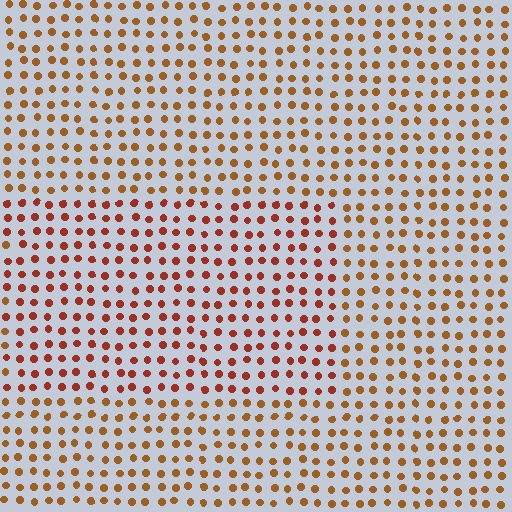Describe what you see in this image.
The image is filled with small brown elements in a uniform arrangement. A rectangle-shaped region is visible where the elements are tinted to a slightly different hue, forming a subtle color boundary.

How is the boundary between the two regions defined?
The boundary is defined purely by a slight shift in hue (about 24 degrees). Spacing, size, and orientation are identical on both sides.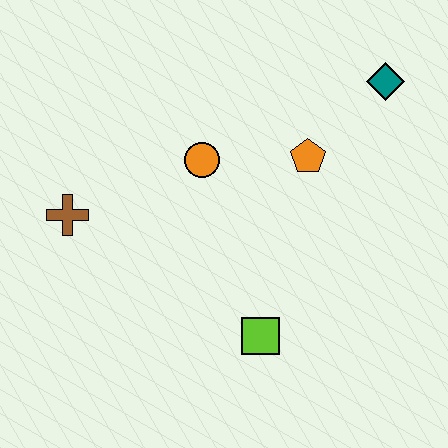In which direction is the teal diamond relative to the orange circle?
The teal diamond is to the right of the orange circle.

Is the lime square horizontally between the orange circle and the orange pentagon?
Yes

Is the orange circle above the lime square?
Yes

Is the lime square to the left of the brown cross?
No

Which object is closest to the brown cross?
The orange circle is closest to the brown cross.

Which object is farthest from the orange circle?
The teal diamond is farthest from the orange circle.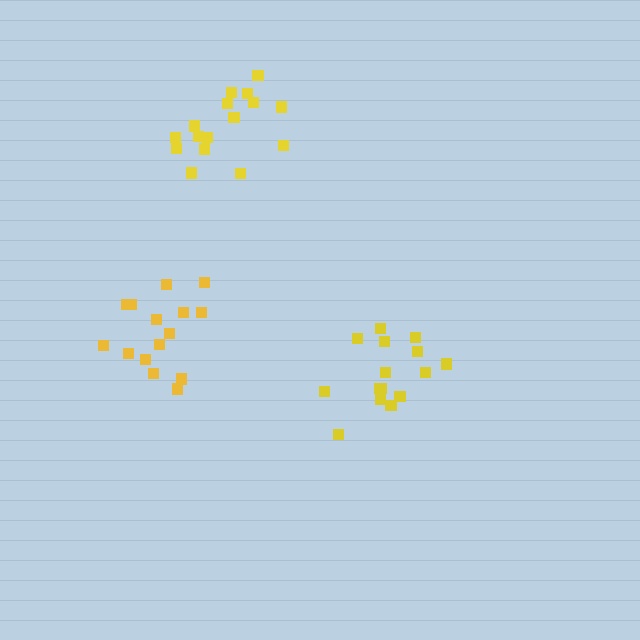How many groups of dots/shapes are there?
There are 3 groups.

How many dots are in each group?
Group 1: 15 dots, Group 2: 16 dots, Group 3: 16 dots (47 total).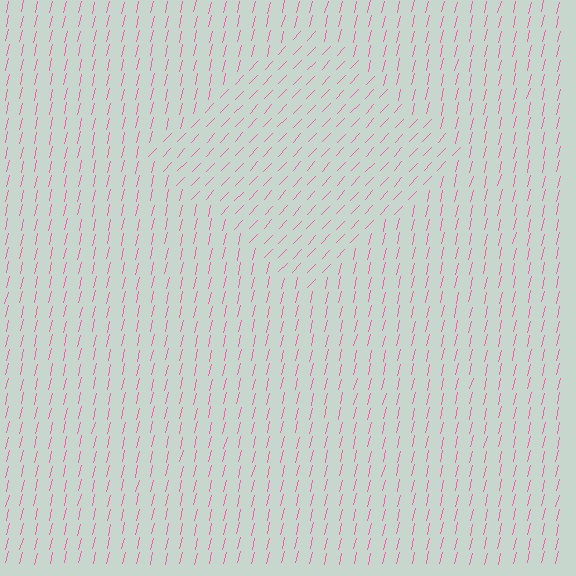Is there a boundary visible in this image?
Yes, there is a texture boundary formed by a change in line orientation.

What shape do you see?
I see a diamond.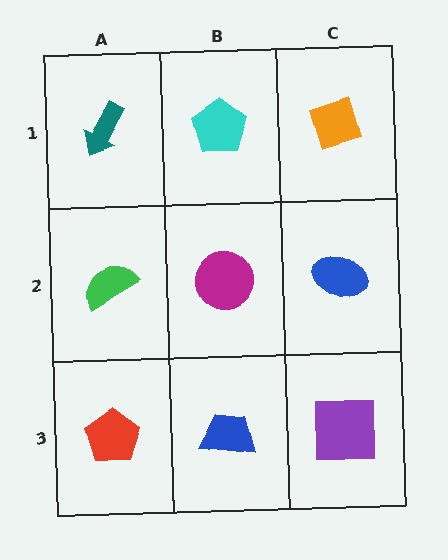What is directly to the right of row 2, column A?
A magenta circle.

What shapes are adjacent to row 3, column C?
A blue ellipse (row 2, column C), a blue trapezoid (row 3, column B).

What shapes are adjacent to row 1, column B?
A magenta circle (row 2, column B), a teal arrow (row 1, column A), an orange diamond (row 1, column C).